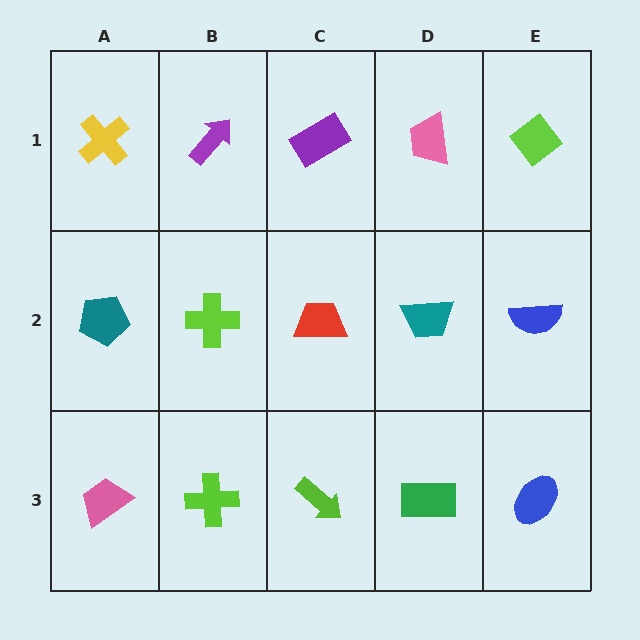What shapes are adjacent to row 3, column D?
A teal trapezoid (row 2, column D), a lime arrow (row 3, column C), a blue ellipse (row 3, column E).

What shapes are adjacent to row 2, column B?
A purple arrow (row 1, column B), a lime cross (row 3, column B), a teal pentagon (row 2, column A), a red trapezoid (row 2, column C).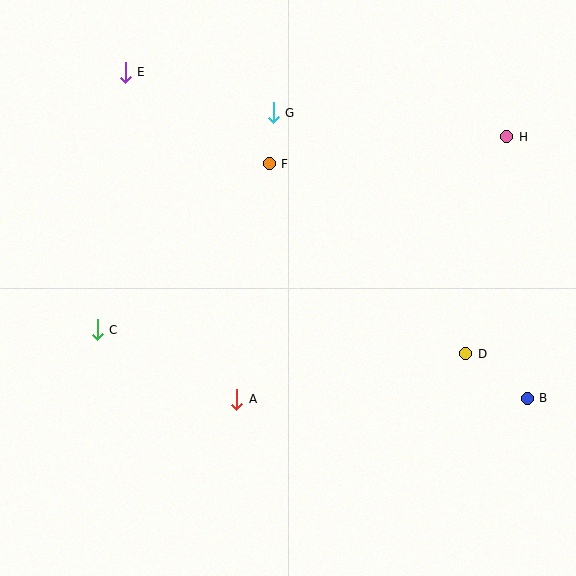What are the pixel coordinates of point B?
Point B is at (527, 398).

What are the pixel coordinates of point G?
Point G is at (273, 113).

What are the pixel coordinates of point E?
Point E is at (125, 72).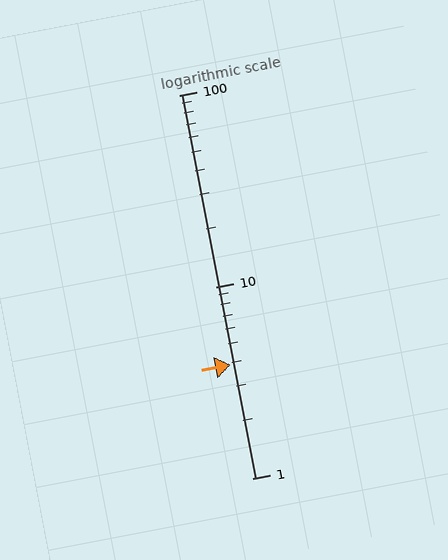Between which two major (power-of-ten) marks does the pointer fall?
The pointer is between 1 and 10.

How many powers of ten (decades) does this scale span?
The scale spans 2 decades, from 1 to 100.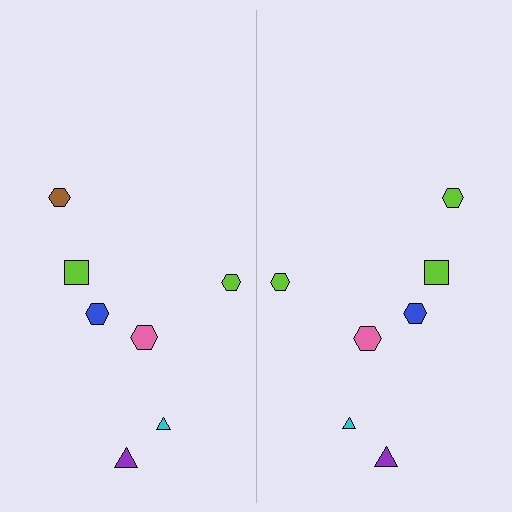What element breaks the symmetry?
The lime hexagon on the right side breaks the symmetry — its mirror counterpart is brown.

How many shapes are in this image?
There are 14 shapes in this image.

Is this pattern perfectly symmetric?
No, the pattern is not perfectly symmetric. The lime hexagon on the right side breaks the symmetry — its mirror counterpart is brown.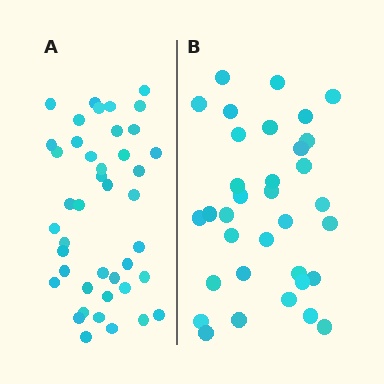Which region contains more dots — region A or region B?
Region A (the left region) has more dots.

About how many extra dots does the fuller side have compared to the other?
Region A has roughly 8 or so more dots than region B.